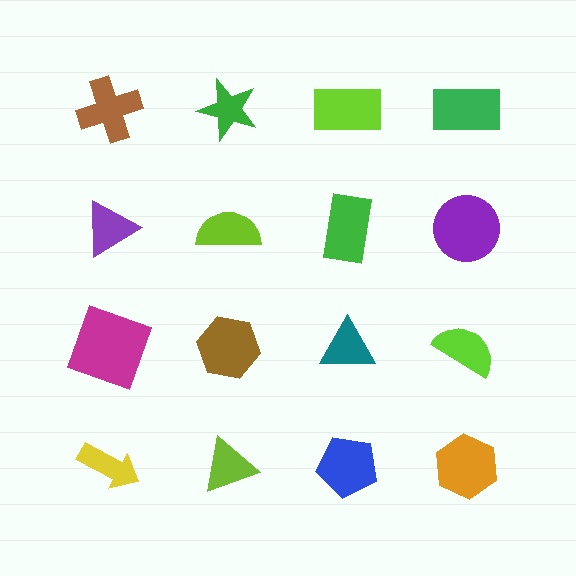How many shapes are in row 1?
4 shapes.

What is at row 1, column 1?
A brown cross.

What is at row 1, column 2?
A green star.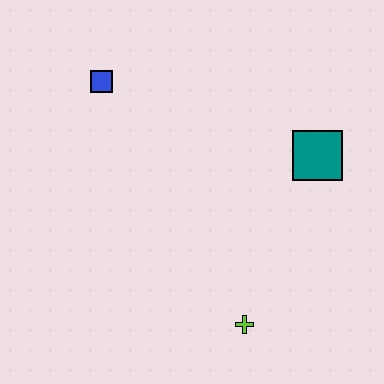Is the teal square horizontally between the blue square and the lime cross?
No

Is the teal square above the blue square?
No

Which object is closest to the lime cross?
The teal square is closest to the lime cross.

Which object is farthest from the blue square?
The lime cross is farthest from the blue square.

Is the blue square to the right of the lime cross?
No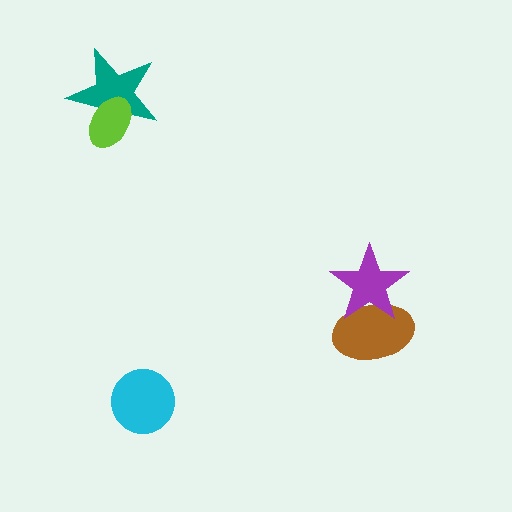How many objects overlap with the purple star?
1 object overlaps with the purple star.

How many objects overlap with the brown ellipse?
1 object overlaps with the brown ellipse.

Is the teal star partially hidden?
Yes, it is partially covered by another shape.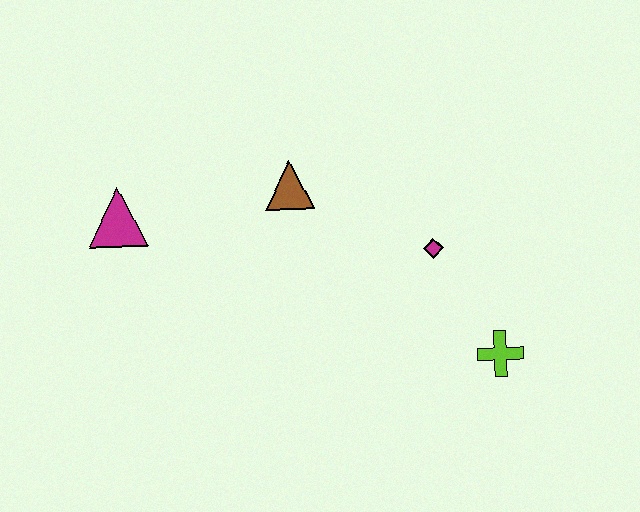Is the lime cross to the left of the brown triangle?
No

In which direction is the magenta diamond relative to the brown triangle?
The magenta diamond is to the right of the brown triangle.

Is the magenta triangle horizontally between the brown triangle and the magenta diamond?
No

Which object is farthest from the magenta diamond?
The magenta triangle is farthest from the magenta diamond.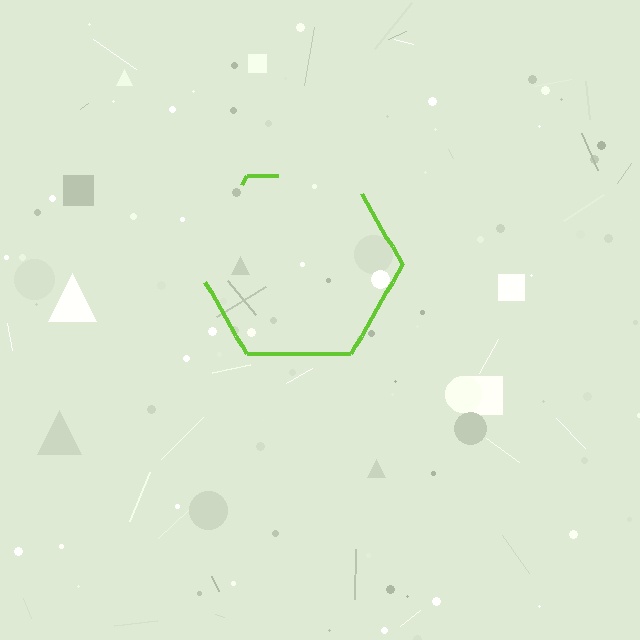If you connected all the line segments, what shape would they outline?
They would outline a hexagon.